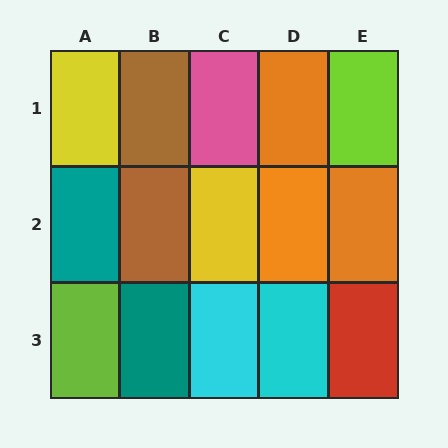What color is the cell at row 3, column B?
Teal.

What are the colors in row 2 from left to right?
Teal, brown, yellow, orange, orange.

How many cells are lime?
2 cells are lime.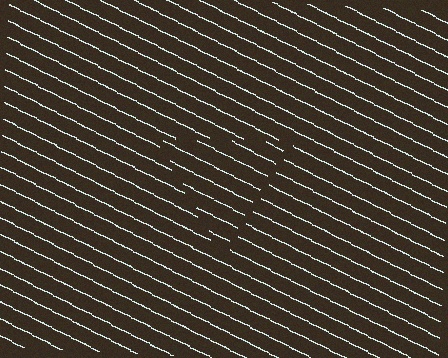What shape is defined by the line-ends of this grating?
An illusory triangle. The interior of the shape contains the same grating, shifted by half a period — the contour is defined by the phase discontinuity where line-ends from the inner and outer gratings abut.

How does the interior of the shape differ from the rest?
The interior of the shape contains the same grating, shifted by half a period — the contour is defined by the phase discontinuity where line-ends from the inner and outer gratings abut.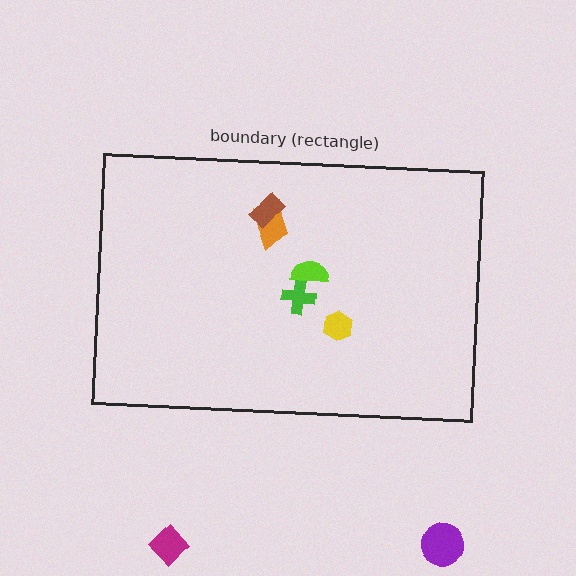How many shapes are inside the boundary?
5 inside, 2 outside.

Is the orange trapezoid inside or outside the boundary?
Inside.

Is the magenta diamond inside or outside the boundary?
Outside.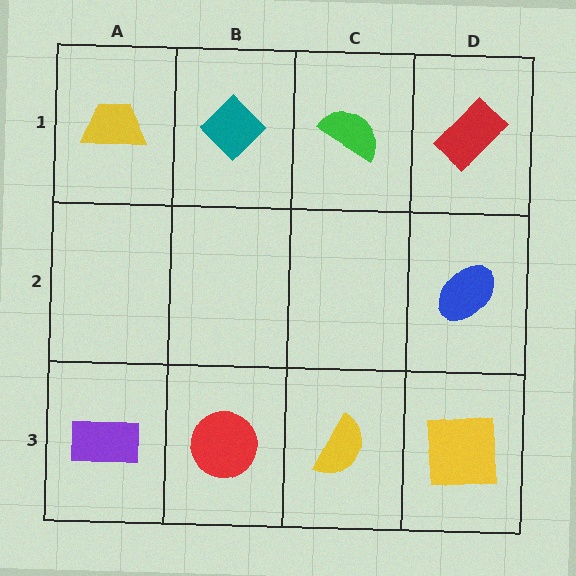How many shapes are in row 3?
4 shapes.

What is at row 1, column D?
A red rectangle.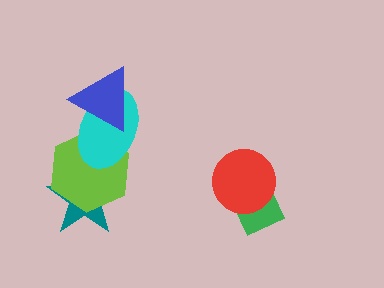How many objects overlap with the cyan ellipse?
3 objects overlap with the cyan ellipse.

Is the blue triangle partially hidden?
No, no other shape covers it.